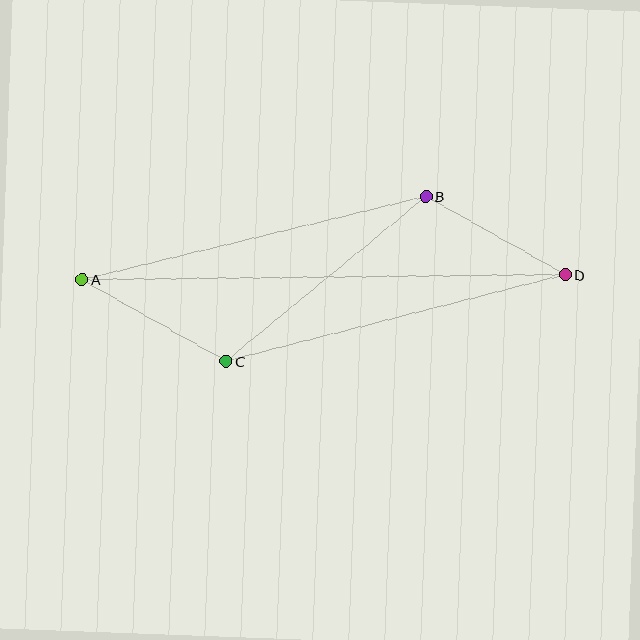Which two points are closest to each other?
Points B and D are closest to each other.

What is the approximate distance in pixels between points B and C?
The distance between B and C is approximately 259 pixels.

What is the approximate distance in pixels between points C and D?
The distance between C and D is approximately 350 pixels.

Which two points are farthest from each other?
Points A and D are farthest from each other.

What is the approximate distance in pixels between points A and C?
The distance between A and C is approximately 166 pixels.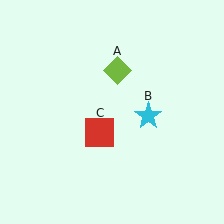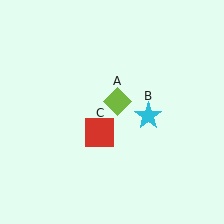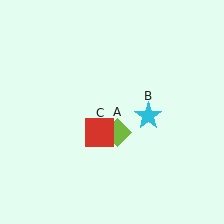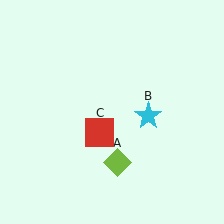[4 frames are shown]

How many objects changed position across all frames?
1 object changed position: lime diamond (object A).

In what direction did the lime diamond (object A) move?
The lime diamond (object A) moved down.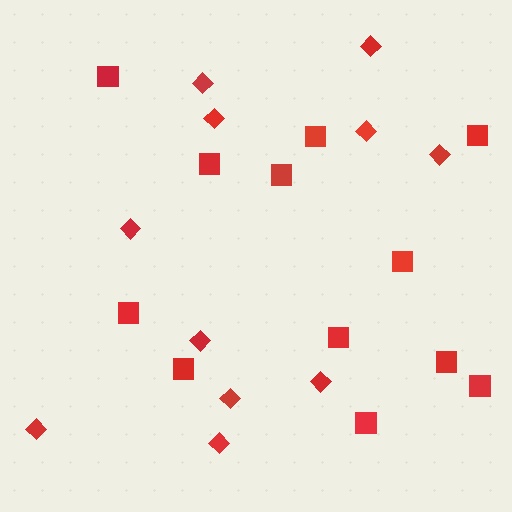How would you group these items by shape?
There are 2 groups: one group of diamonds (11) and one group of squares (12).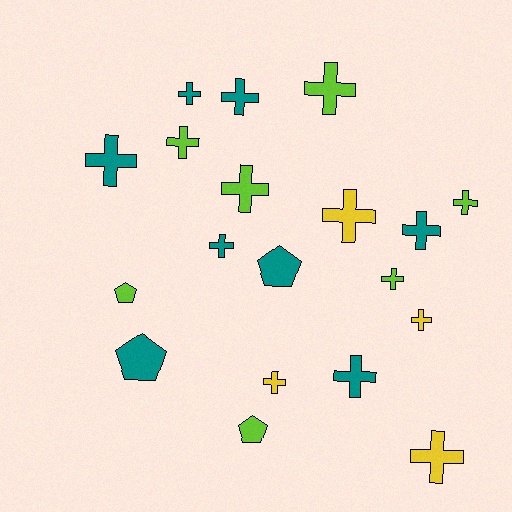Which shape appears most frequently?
Cross, with 15 objects.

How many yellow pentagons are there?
There are no yellow pentagons.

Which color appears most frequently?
Teal, with 8 objects.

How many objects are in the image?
There are 19 objects.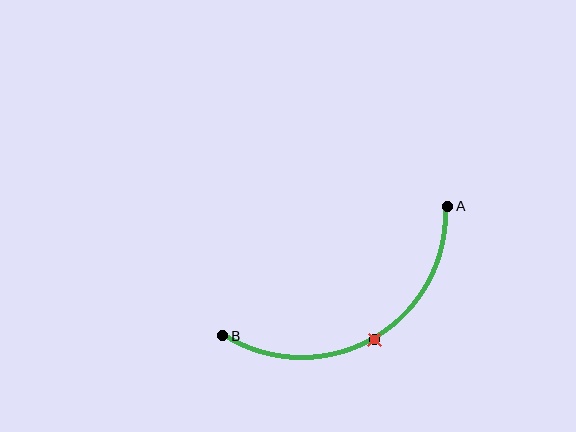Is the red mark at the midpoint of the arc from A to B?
Yes. The red mark lies on the arc at equal arc-length from both A and B — it is the arc midpoint.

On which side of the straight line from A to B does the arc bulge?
The arc bulges below the straight line connecting A and B.